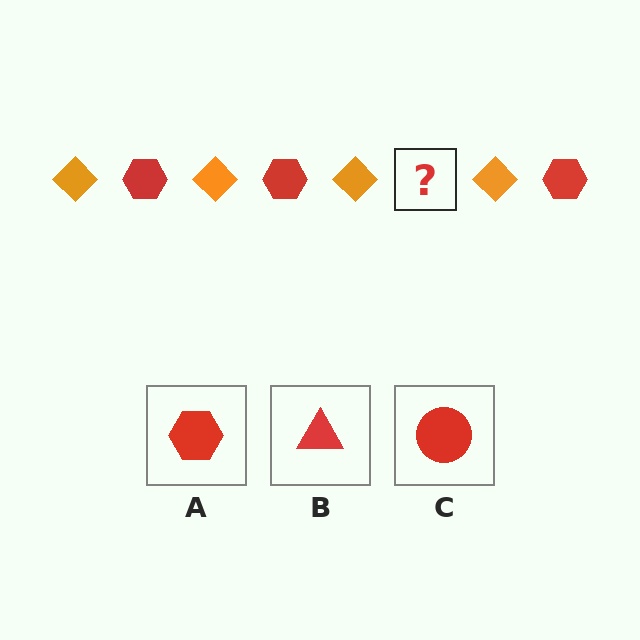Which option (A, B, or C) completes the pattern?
A.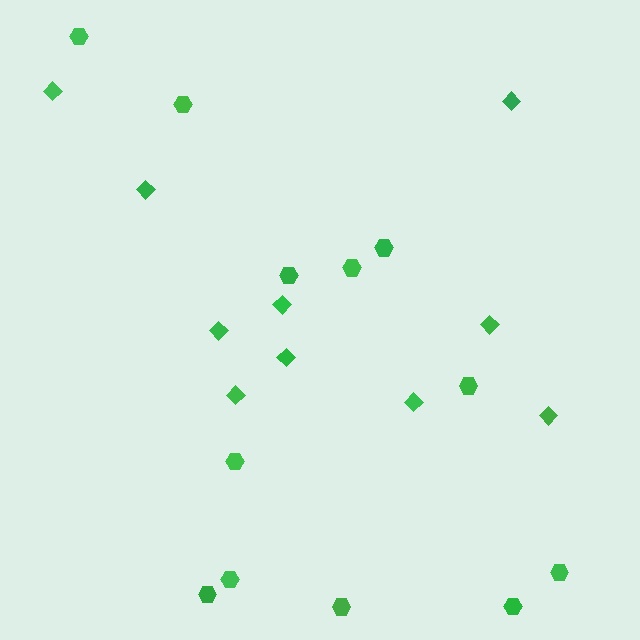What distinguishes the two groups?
There are 2 groups: one group of diamonds (10) and one group of hexagons (12).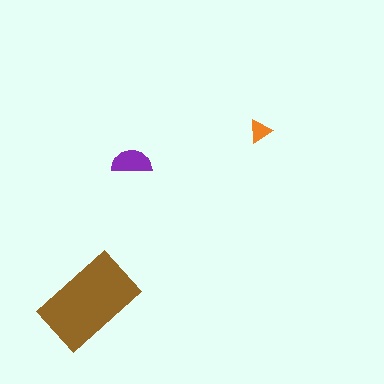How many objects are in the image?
There are 3 objects in the image.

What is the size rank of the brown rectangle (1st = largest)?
1st.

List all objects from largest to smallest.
The brown rectangle, the purple semicircle, the orange triangle.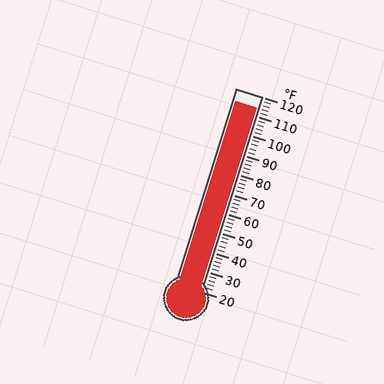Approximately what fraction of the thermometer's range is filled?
The thermometer is filled to approximately 95% of its range.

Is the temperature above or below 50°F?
The temperature is above 50°F.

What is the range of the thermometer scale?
The thermometer scale ranges from 20°F to 120°F.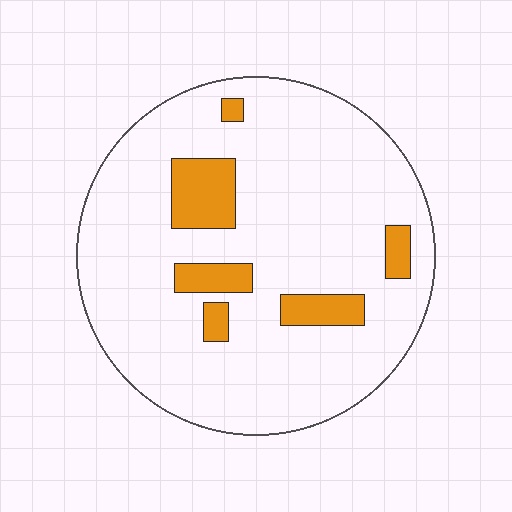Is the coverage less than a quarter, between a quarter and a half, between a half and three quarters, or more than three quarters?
Less than a quarter.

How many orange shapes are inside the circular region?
6.